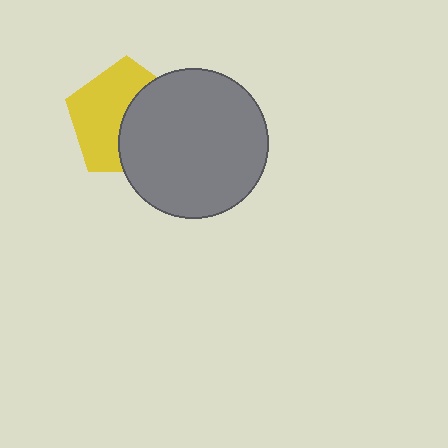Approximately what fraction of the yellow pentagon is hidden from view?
Roughly 46% of the yellow pentagon is hidden behind the gray circle.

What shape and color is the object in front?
The object in front is a gray circle.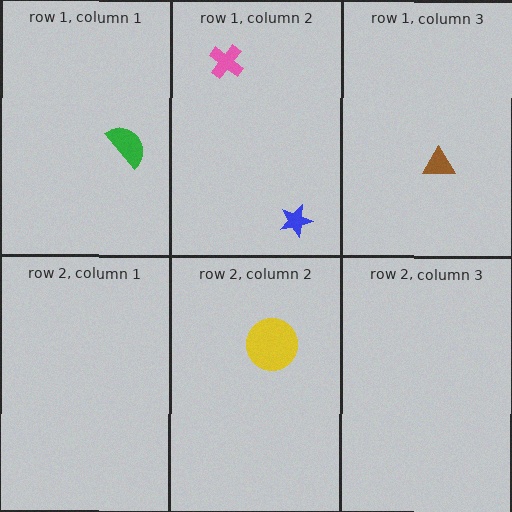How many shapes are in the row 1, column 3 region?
1.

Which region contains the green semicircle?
The row 1, column 1 region.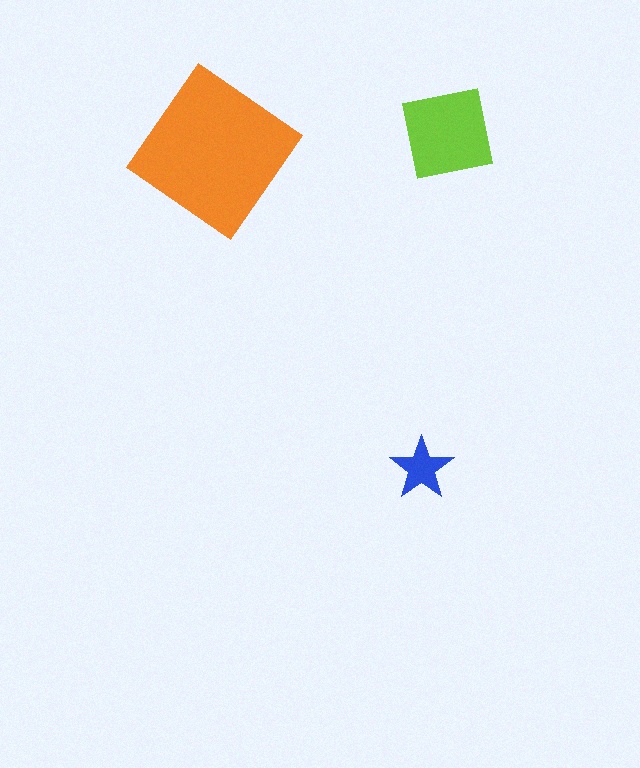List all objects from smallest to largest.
The blue star, the lime square, the orange diamond.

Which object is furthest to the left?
The orange diamond is leftmost.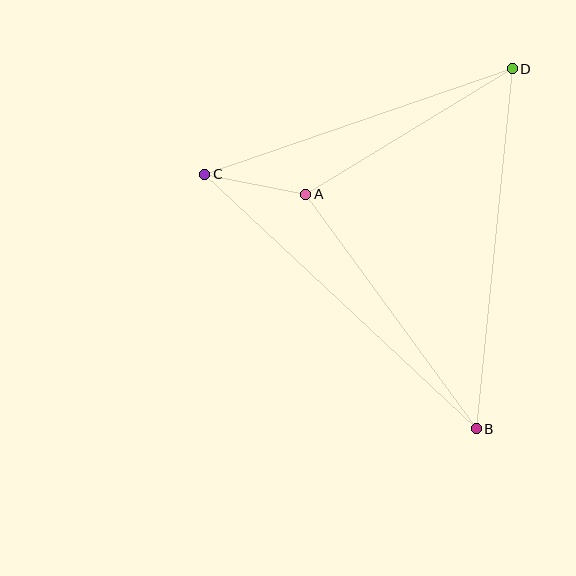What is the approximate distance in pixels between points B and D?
The distance between B and D is approximately 361 pixels.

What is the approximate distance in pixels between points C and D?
The distance between C and D is approximately 325 pixels.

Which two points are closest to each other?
Points A and C are closest to each other.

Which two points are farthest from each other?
Points B and C are farthest from each other.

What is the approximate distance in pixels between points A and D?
The distance between A and D is approximately 242 pixels.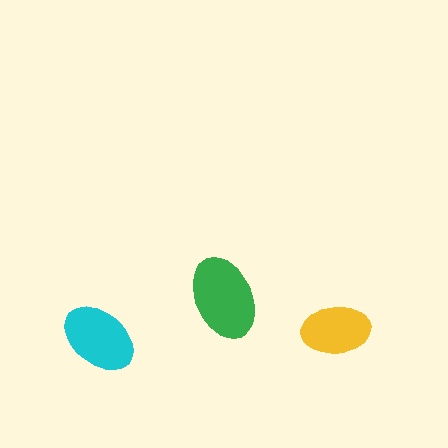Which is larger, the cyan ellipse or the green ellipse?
The green one.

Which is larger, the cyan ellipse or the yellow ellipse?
The cyan one.